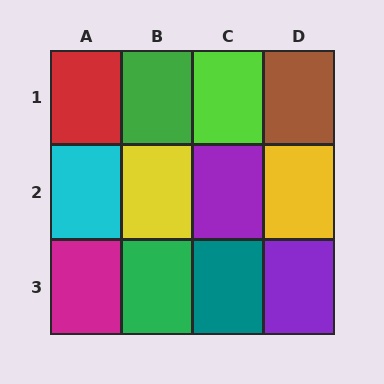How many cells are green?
2 cells are green.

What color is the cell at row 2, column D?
Yellow.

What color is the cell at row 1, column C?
Lime.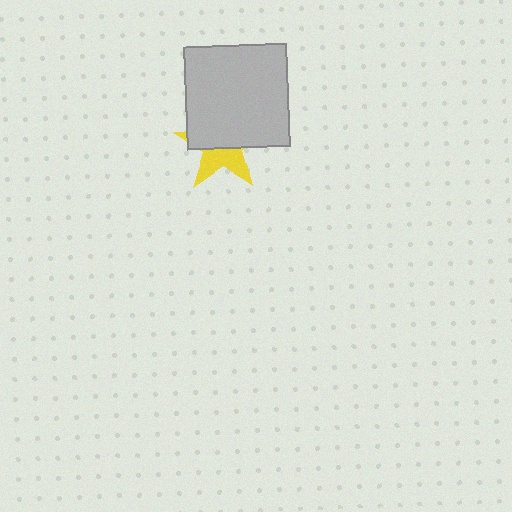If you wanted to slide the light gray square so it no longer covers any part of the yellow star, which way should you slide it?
Slide it up — that is the most direct way to separate the two shapes.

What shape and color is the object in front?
The object in front is a light gray square.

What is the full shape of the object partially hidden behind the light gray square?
The partially hidden object is a yellow star.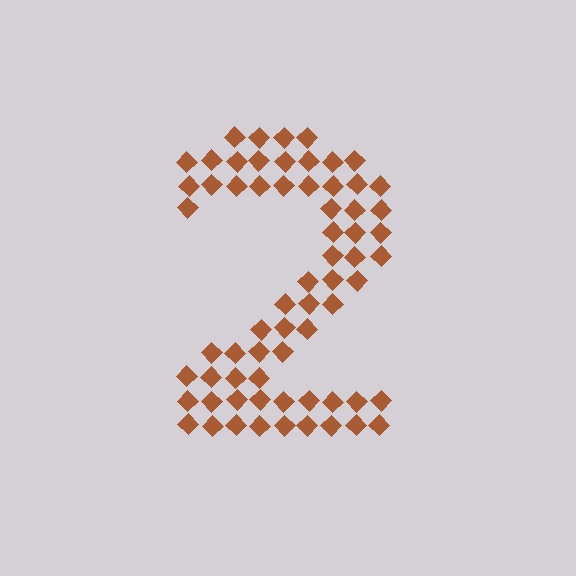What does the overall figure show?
The overall figure shows the digit 2.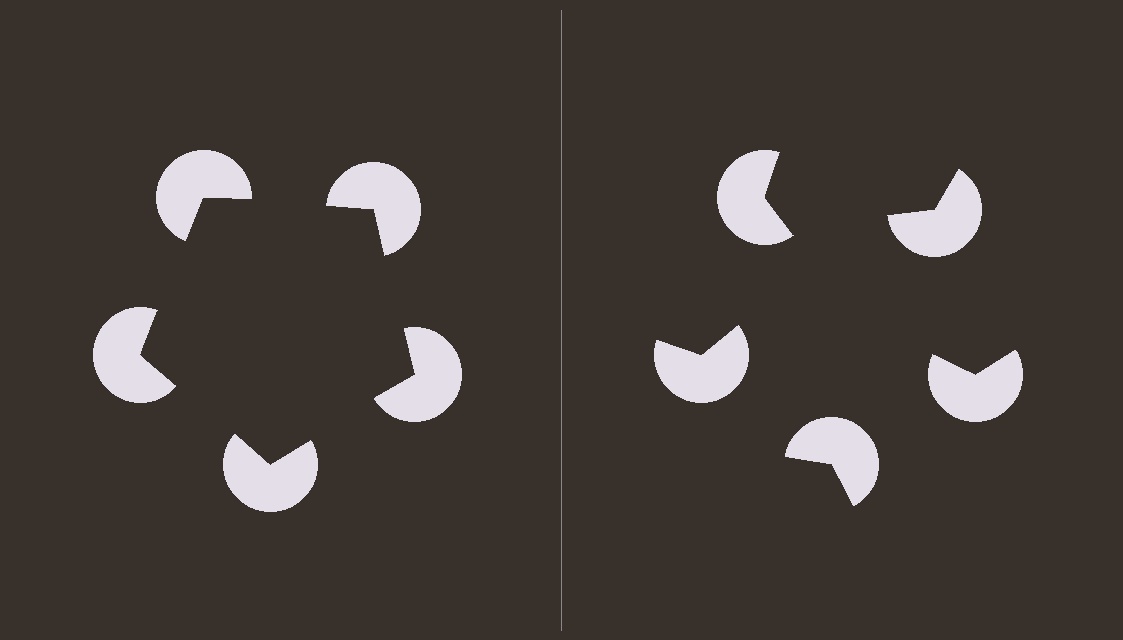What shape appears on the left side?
An illusory pentagon.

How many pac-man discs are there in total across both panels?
10 — 5 on each side.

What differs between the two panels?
The pac-man discs are positioned identically on both sides; only the wedge orientations differ. On the left they align to a pentagon; on the right they are misaligned.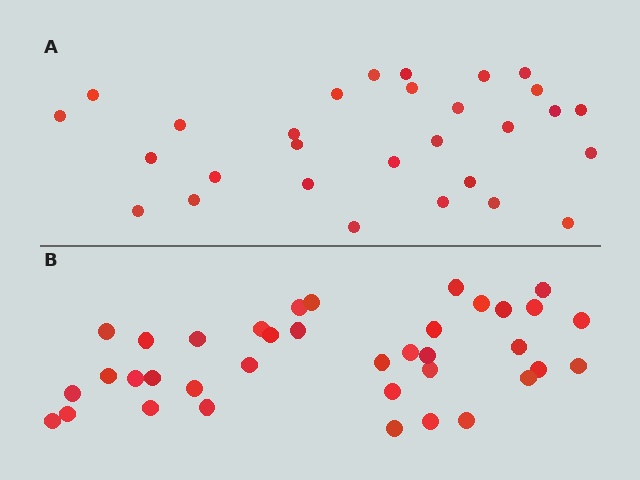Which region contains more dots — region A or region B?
Region B (the bottom region) has more dots.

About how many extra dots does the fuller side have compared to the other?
Region B has roughly 8 or so more dots than region A.